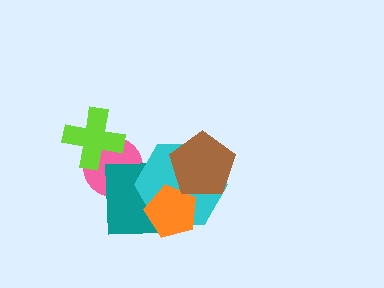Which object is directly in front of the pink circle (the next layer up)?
The teal square is directly in front of the pink circle.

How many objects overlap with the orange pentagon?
3 objects overlap with the orange pentagon.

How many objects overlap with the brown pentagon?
3 objects overlap with the brown pentagon.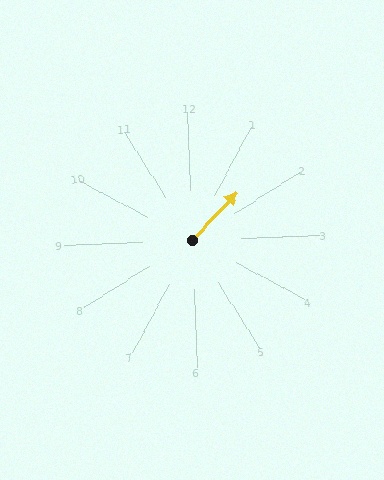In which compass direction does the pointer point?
Northeast.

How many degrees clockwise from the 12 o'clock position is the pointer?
Approximately 46 degrees.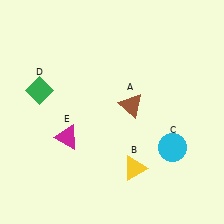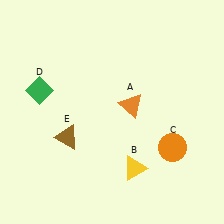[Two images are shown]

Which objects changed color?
A changed from brown to orange. C changed from cyan to orange. E changed from magenta to brown.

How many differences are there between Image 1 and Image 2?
There are 3 differences between the two images.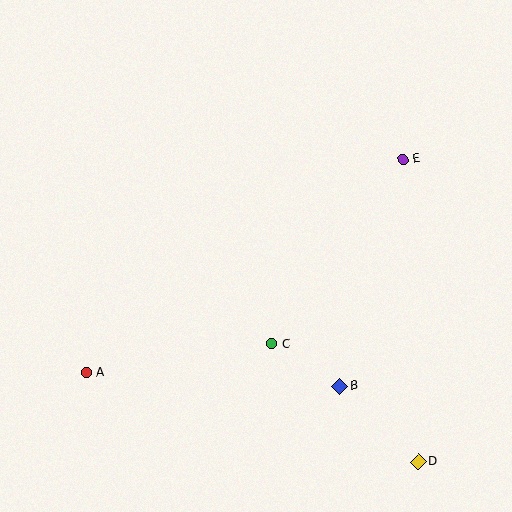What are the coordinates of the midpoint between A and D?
The midpoint between A and D is at (252, 417).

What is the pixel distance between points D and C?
The distance between D and C is 188 pixels.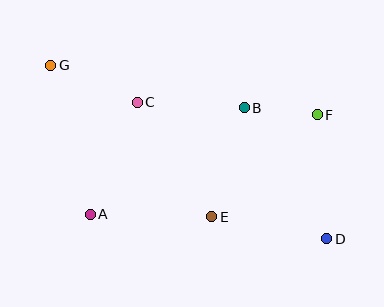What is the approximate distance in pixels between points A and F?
The distance between A and F is approximately 248 pixels.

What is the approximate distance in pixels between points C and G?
The distance between C and G is approximately 94 pixels.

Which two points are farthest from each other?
Points D and G are farthest from each other.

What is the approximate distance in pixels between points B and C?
The distance between B and C is approximately 107 pixels.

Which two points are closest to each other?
Points B and F are closest to each other.